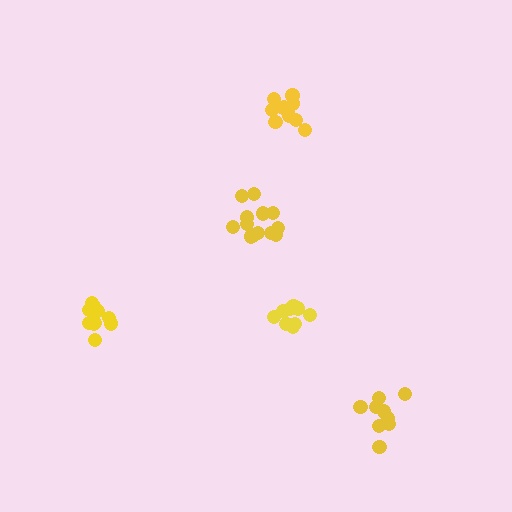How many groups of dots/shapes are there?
There are 5 groups.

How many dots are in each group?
Group 1: 10 dots, Group 2: 11 dots, Group 3: 13 dots, Group 4: 9 dots, Group 5: 13 dots (56 total).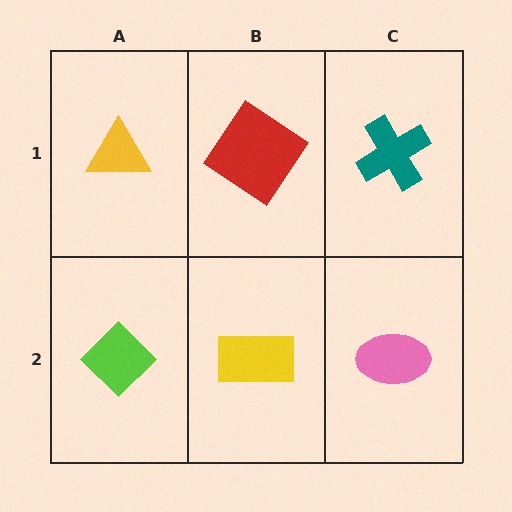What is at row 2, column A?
A lime diamond.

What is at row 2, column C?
A pink ellipse.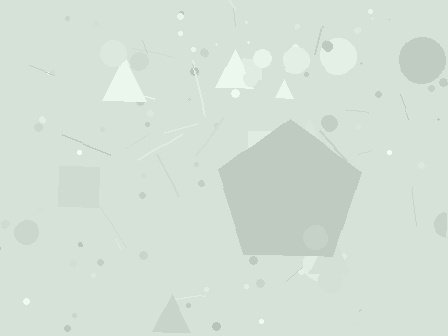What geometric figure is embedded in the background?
A pentagon is embedded in the background.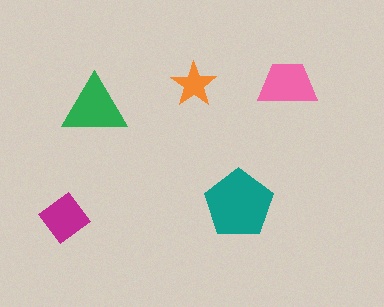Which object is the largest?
The teal pentagon.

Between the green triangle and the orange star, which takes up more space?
The green triangle.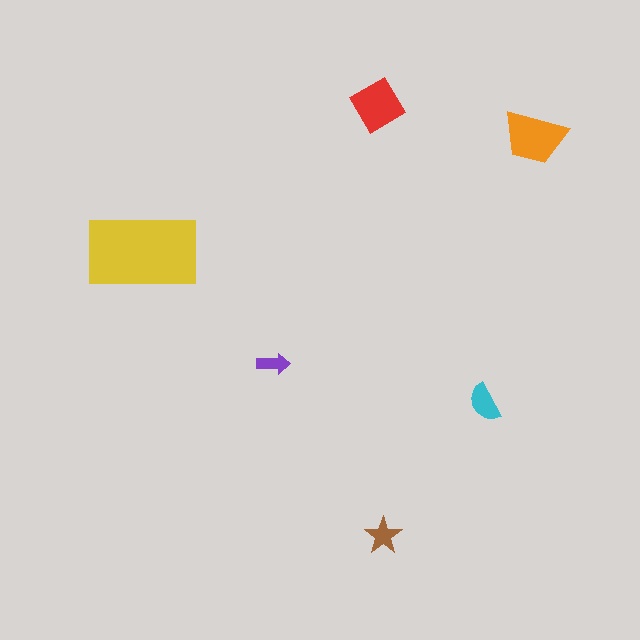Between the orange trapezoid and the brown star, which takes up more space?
The orange trapezoid.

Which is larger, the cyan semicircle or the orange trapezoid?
The orange trapezoid.